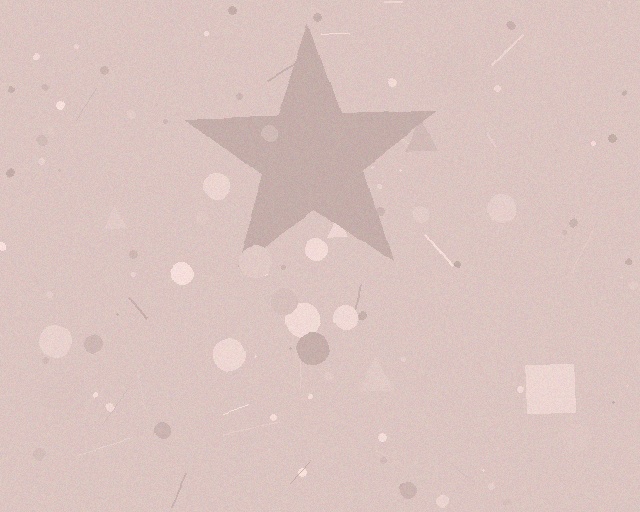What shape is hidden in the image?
A star is hidden in the image.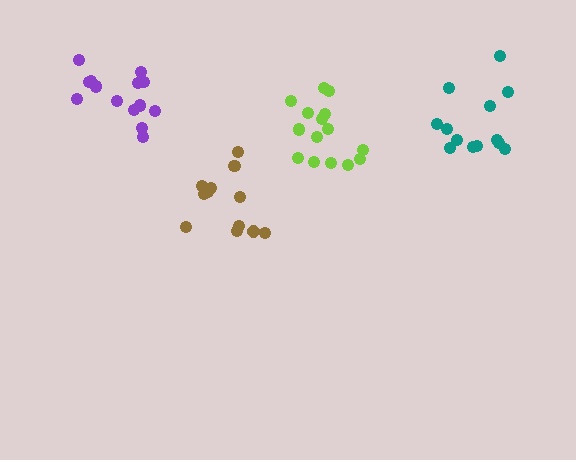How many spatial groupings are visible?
There are 4 spatial groupings.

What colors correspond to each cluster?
The clusters are colored: brown, teal, lime, purple.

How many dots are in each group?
Group 1: 12 dots, Group 2: 13 dots, Group 3: 15 dots, Group 4: 14 dots (54 total).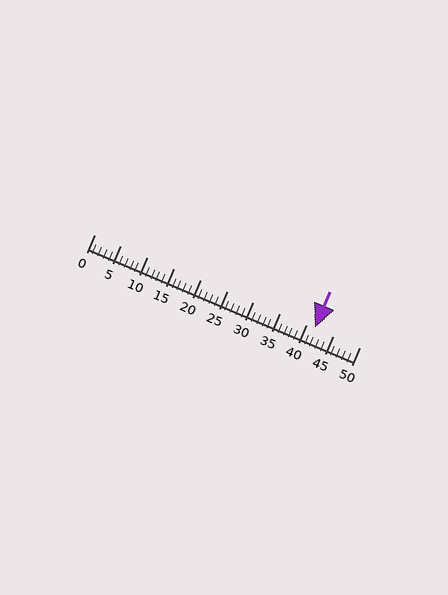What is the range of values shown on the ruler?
The ruler shows values from 0 to 50.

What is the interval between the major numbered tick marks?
The major tick marks are spaced 5 units apart.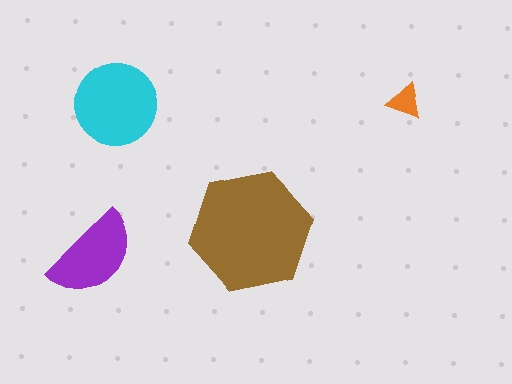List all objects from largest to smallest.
The brown hexagon, the cyan circle, the purple semicircle, the orange triangle.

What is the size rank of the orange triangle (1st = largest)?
4th.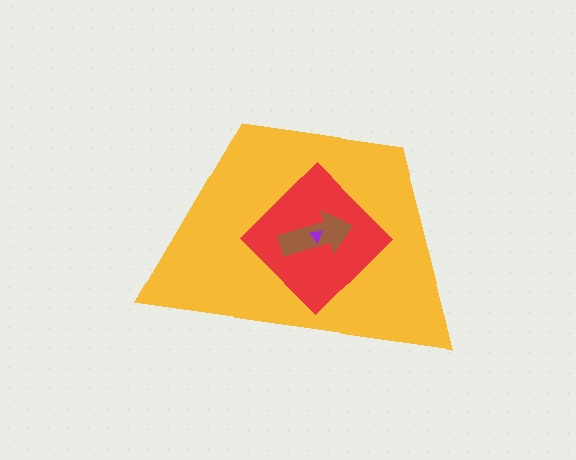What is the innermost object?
The purple triangle.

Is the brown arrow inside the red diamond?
Yes.